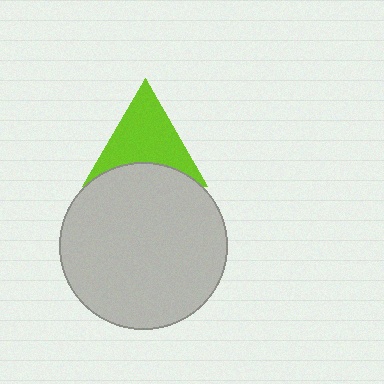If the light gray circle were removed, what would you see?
You would see the complete lime triangle.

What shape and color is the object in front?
The object in front is a light gray circle.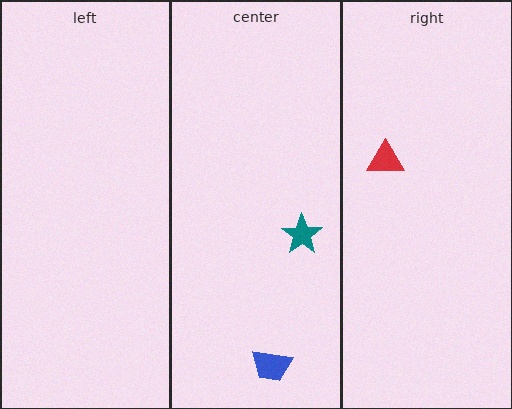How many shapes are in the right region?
1.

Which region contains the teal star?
The center region.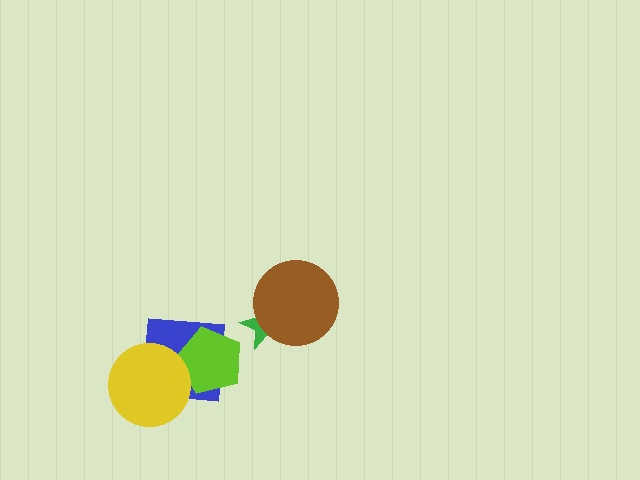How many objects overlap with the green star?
1 object overlaps with the green star.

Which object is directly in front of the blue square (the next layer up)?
The lime pentagon is directly in front of the blue square.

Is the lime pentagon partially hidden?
Yes, it is partially covered by another shape.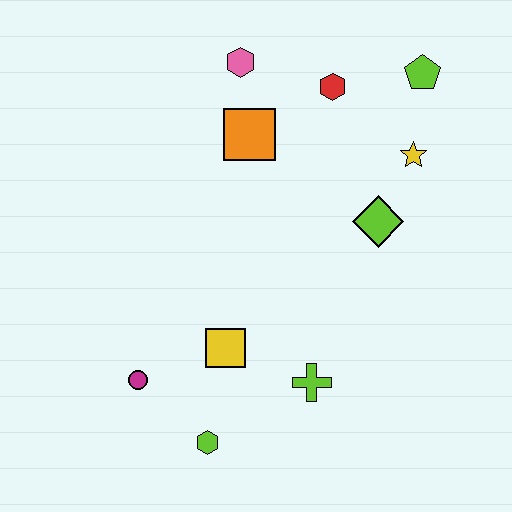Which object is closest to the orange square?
The pink hexagon is closest to the orange square.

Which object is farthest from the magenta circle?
The lime pentagon is farthest from the magenta circle.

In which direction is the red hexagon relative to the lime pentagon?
The red hexagon is to the left of the lime pentagon.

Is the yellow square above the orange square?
No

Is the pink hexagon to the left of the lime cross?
Yes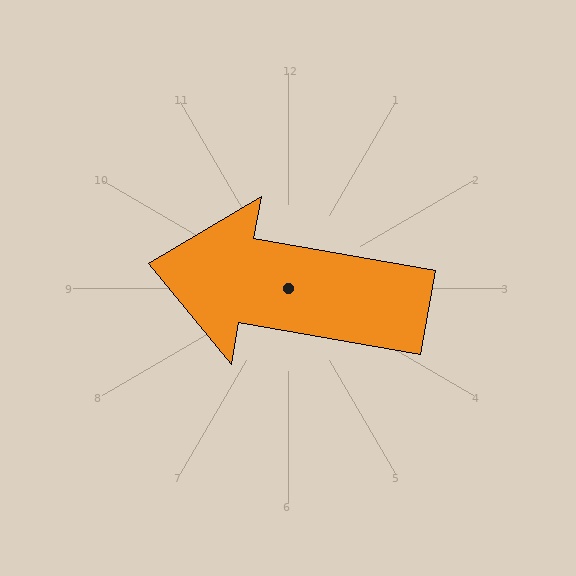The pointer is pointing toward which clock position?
Roughly 9 o'clock.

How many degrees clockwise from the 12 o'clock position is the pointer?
Approximately 280 degrees.